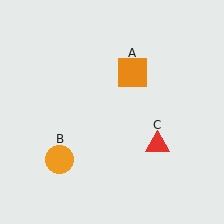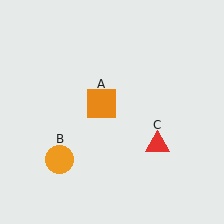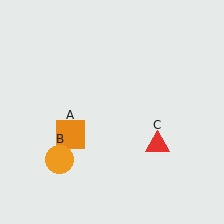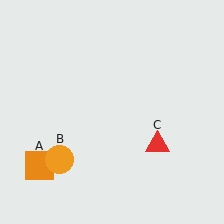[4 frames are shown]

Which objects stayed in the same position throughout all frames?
Orange circle (object B) and red triangle (object C) remained stationary.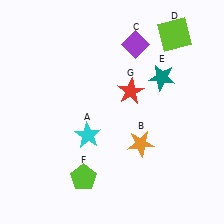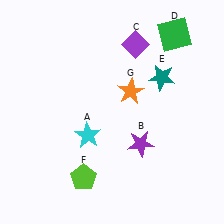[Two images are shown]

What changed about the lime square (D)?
In Image 1, D is lime. In Image 2, it changed to green.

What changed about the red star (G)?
In Image 1, G is red. In Image 2, it changed to orange.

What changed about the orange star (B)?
In Image 1, B is orange. In Image 2, it changed to purple.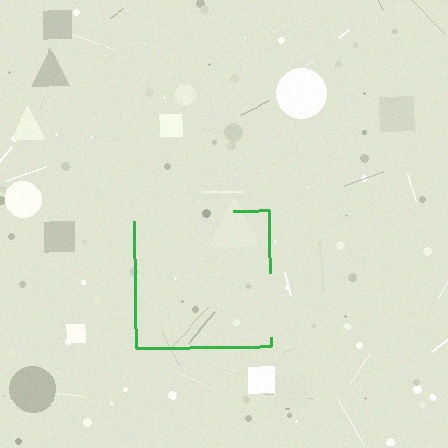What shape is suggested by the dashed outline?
The dashed outline suggests a square.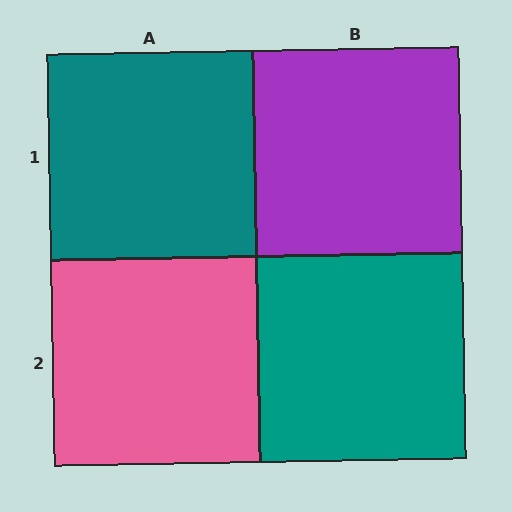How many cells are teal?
2 cells are teal.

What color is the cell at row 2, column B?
Teal.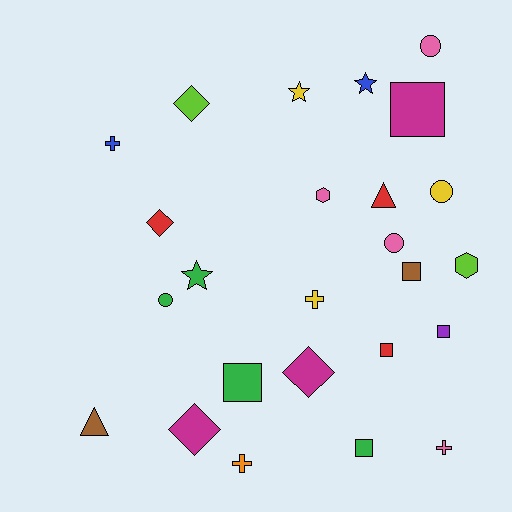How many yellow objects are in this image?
There are 3 yellow objects.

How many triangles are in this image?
There are 2 triangles.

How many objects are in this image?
There are 25 objects.